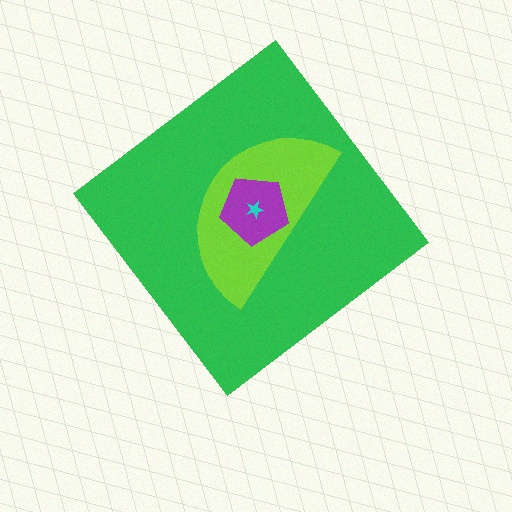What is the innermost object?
The cyan star.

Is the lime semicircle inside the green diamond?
Yes.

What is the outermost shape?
The green diamond.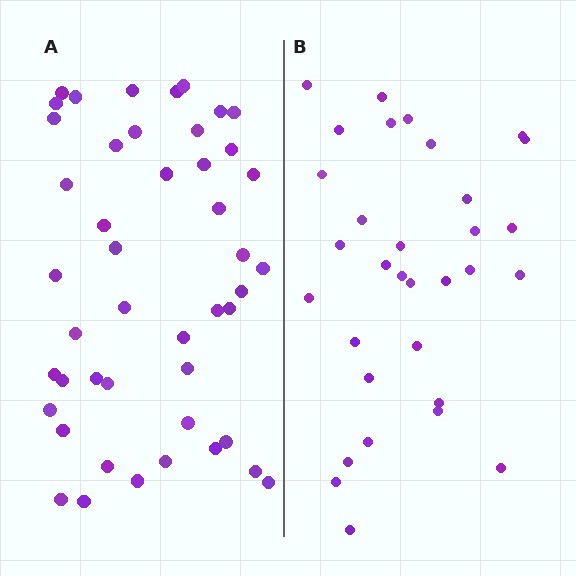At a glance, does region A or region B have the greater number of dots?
Region A (the left region) has more dots.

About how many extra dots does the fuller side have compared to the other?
Region A has approximately 15 more dots than region B.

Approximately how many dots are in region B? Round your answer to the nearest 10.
About 30 dots. (The exact count is 32, which rounds to 30.)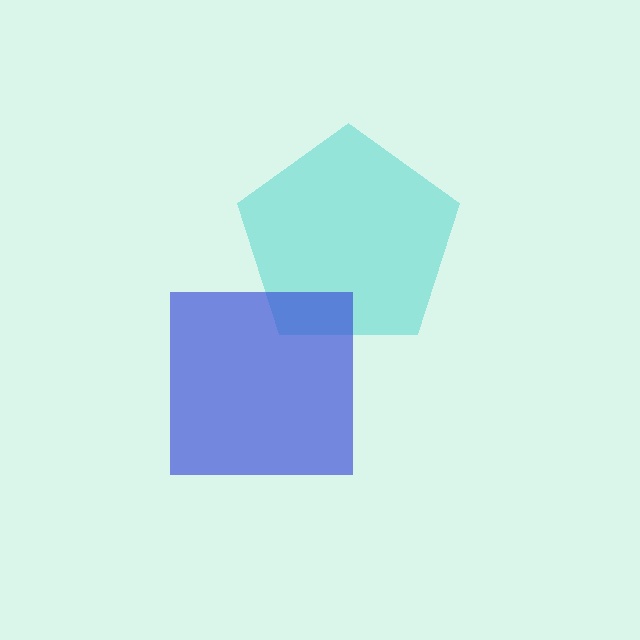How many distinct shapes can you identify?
There are 2 distinct shapes: a cyan pentagon, a blue square.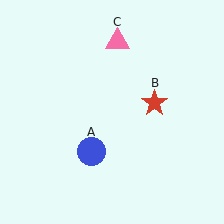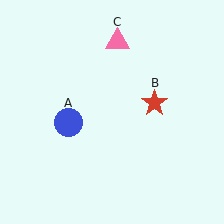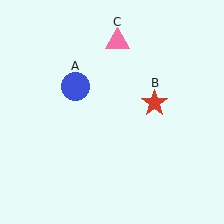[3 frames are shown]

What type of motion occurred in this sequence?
The blue circle (object A) rotated clockwise around the center of the scene.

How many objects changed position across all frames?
1 object changed position: blue circle (object A).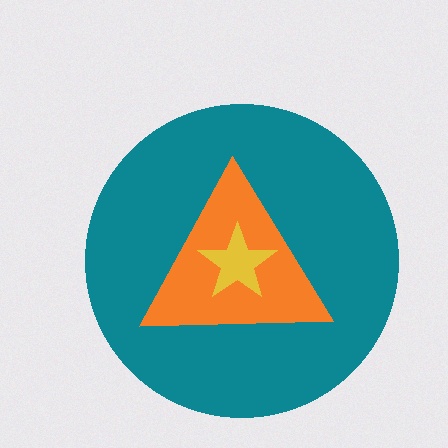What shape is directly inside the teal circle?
The orange triangle.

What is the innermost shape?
The yellow star.